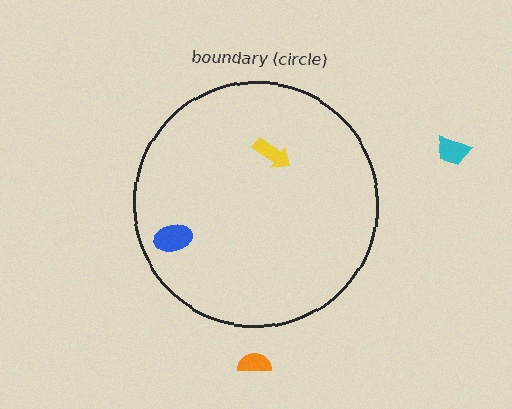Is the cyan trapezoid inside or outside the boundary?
Outside.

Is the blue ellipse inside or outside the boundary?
Inside.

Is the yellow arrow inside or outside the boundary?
Inside.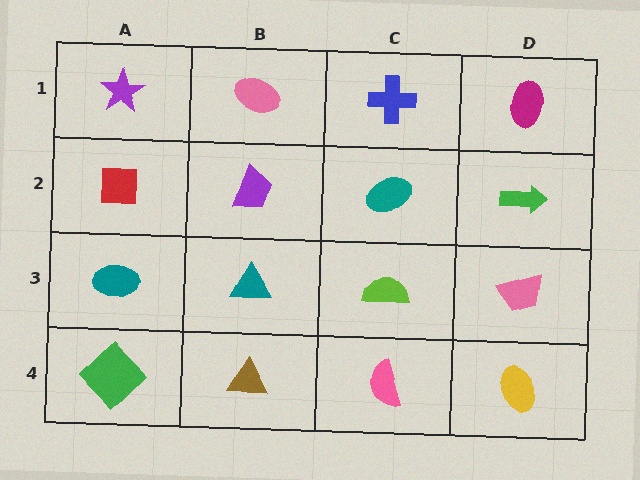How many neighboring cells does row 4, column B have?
3.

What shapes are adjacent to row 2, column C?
A blue cross (row 1, column C), a lime semicircle (row 3, column C), a purple trapezoid (row 2, column B), a green arrow (row 2, column D).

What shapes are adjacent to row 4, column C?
A lime semicircle (row 3, column C), a brown triangle (row 4, column B), a yellow ellipse (row 4, column D).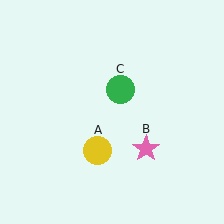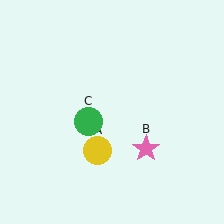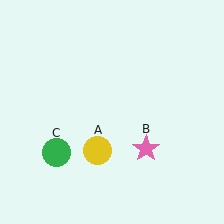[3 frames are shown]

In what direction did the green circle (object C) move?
The green circle (object C) moved down and to the left.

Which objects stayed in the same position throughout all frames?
Yellow circle (object A) and pink star (object B) remained stationary.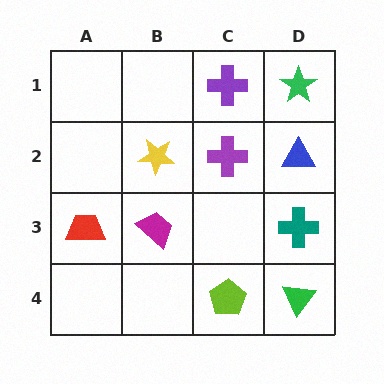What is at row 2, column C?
A purple cross.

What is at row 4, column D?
A green triangle.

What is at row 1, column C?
A purple cross.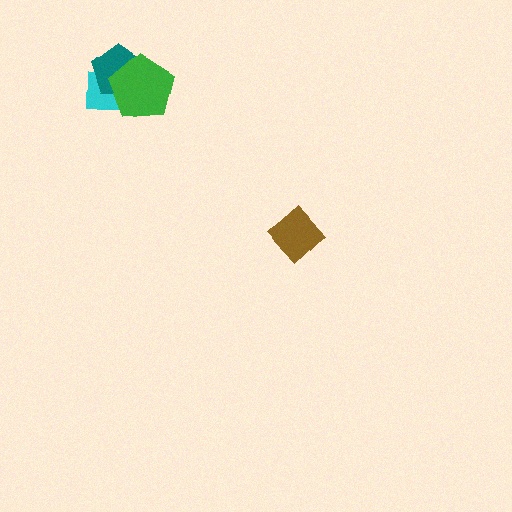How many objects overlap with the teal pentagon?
2 objects overlap with the teal pentagon.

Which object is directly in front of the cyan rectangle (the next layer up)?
The teal pentagon is directly in front of the cyan rectangle.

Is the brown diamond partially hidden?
No, no other shape covers it.